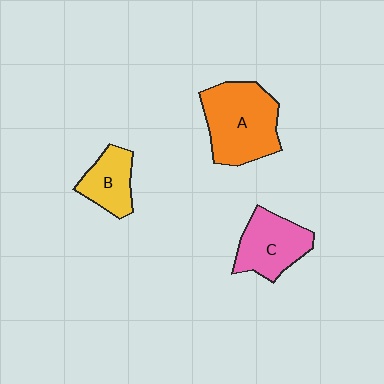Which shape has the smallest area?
Shape B (yellow).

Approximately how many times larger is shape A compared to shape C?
Approximately 1.4 times.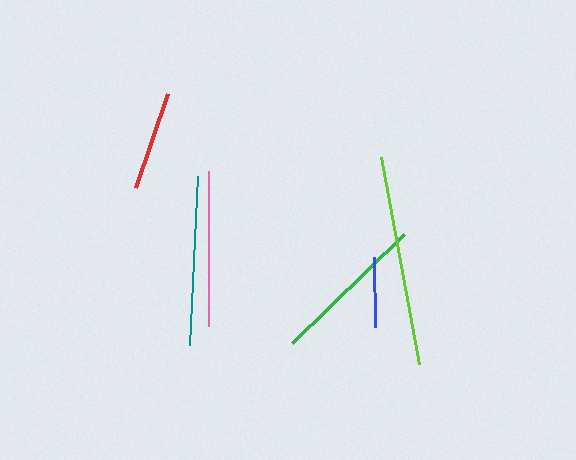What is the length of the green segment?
The green segment is approximately 155 pixels long.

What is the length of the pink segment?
The pink segment is approximately 155 pixels long.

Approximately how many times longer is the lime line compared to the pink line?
The lime line is approximately 1.4 times the length of the pink line.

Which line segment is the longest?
The lime line is the longest at approximately 210 pixels.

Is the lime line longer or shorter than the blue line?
The lime line is longer than the blue line.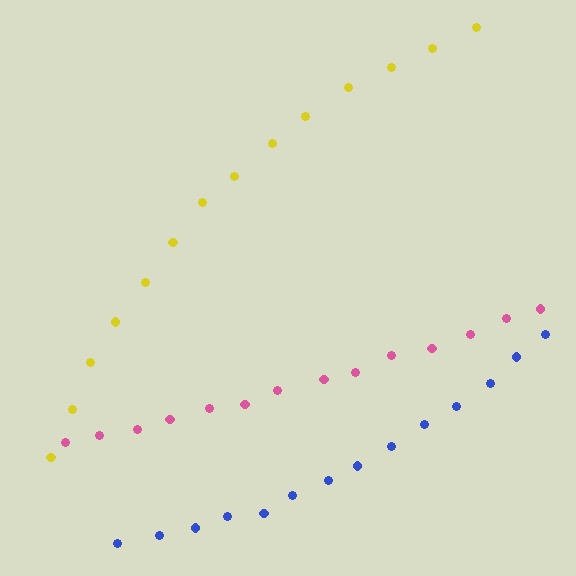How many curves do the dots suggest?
There are 3 distinct paths.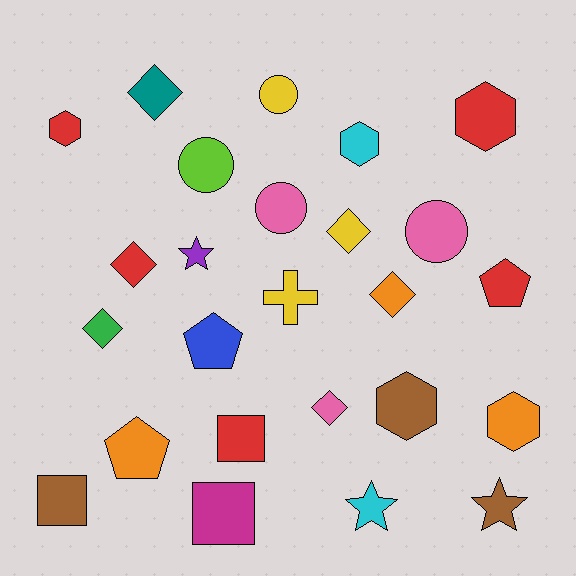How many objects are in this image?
There are 25 objects.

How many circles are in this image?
There are 4 circles.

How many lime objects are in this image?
There is 1 lime object.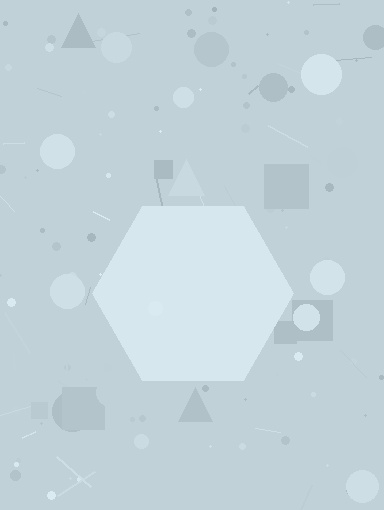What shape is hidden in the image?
A hexagon is hidden in the image.